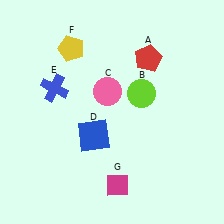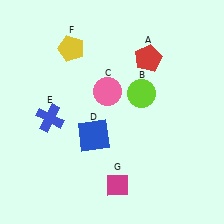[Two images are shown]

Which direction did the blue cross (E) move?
The blue cross (E) moved down.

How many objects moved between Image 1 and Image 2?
1 object moved between the two images.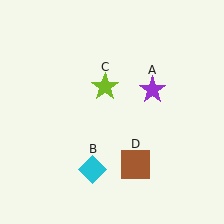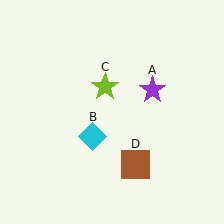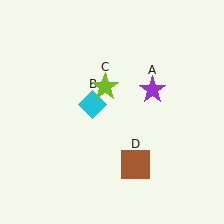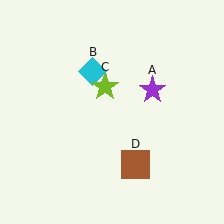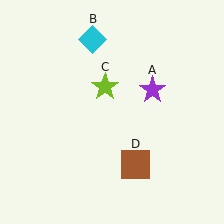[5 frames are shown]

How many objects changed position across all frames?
1 object changed position: cyan diamond (object B).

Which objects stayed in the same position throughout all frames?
Purple star (object A) and lime star (object C) and brown square (object D) remained stationary.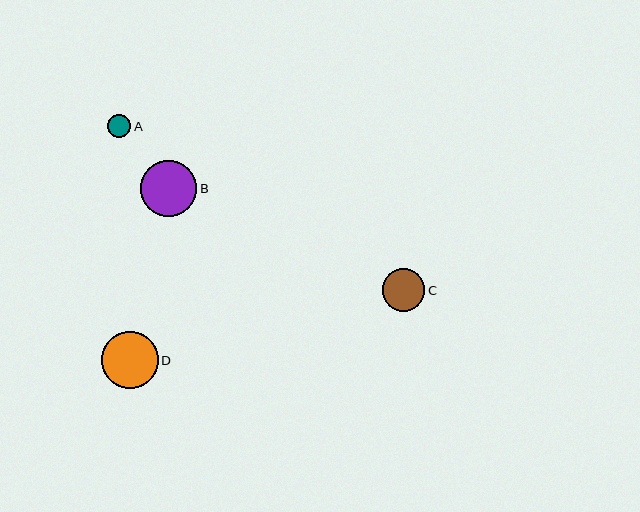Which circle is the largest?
Circle D is the largest with a size of approximately 57 pixels.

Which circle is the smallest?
Circle A is the smallest with a size of approximately 23 pixels.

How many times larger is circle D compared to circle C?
Circle D is approximately 1.4 times the size of circle C.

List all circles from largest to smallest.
From largest to smallest: D, B, C, A.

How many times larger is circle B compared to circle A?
Circle B is approximately 2.4 times the size of circle A.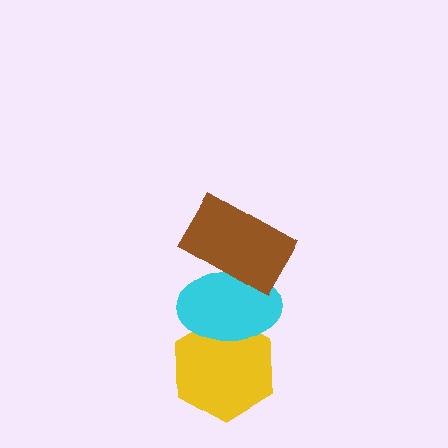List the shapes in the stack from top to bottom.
From top to bottom: the brown rectangle, the cyan ellipse, the yellow hexagon.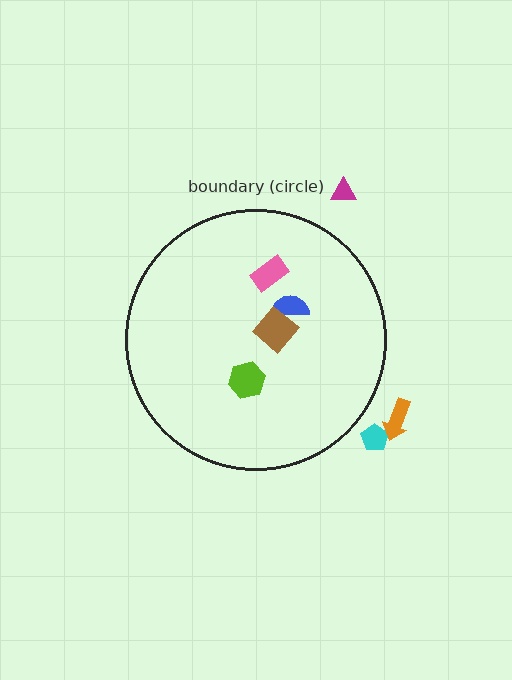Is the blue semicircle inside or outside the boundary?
Inside.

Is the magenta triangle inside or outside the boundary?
Outside.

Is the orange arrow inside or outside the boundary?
Outside.